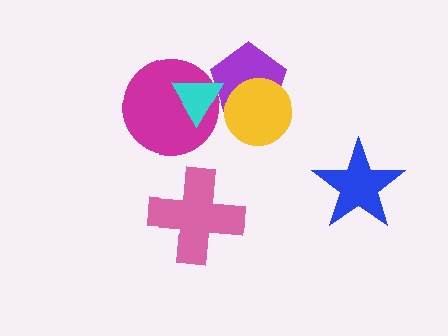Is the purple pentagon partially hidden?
Yes, it is partially covered by another shape.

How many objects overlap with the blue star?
0 objects overlap with the blue star.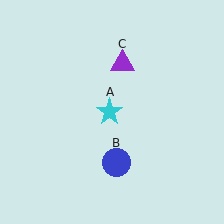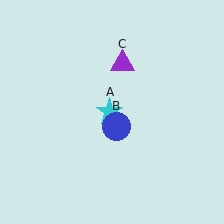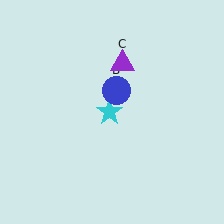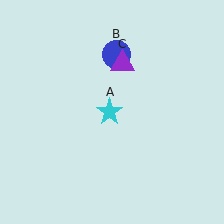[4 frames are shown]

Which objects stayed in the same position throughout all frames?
Cyan star (object A) and purple triangle (object C) remained stationary.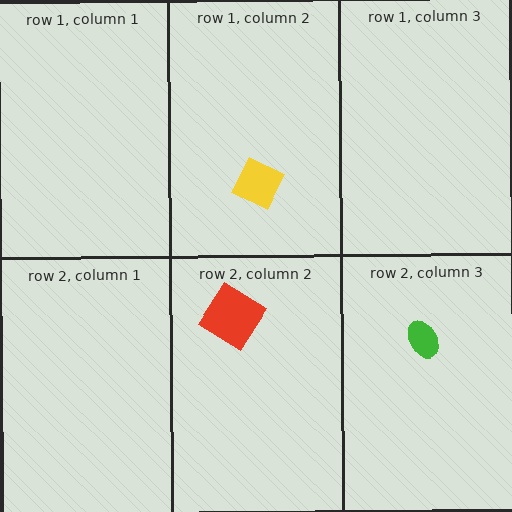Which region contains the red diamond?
The row 2, column 2 region.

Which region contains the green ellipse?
The row 2, column 3 region.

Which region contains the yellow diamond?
The row 1, column 2 region.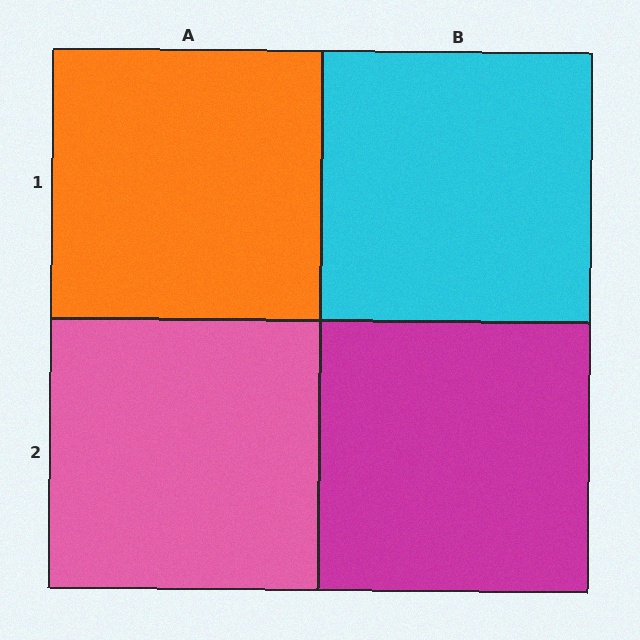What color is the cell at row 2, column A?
Pink.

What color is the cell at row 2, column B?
Magenta.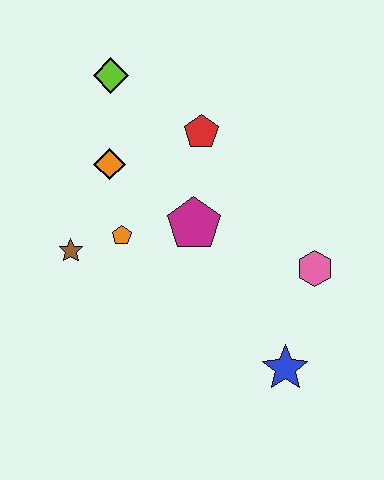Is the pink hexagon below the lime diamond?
Yes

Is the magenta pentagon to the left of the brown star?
No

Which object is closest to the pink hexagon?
The blue star is closest to the pink hexagon.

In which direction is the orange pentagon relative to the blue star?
The orange pentagon is to the left of the blue star.